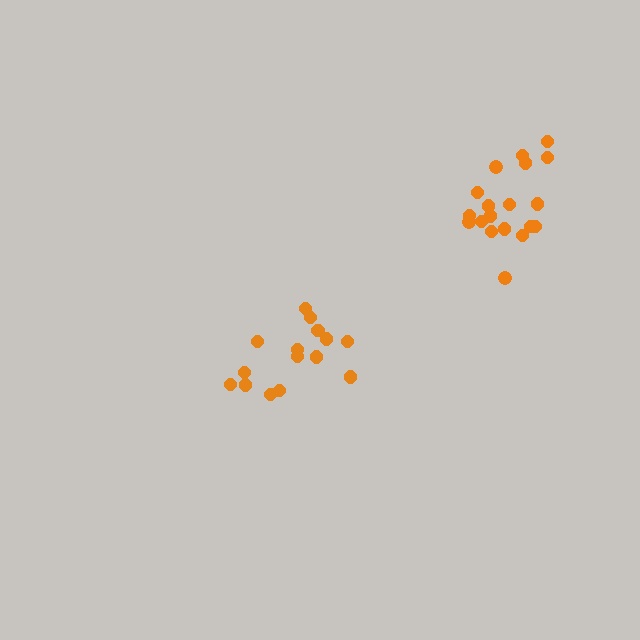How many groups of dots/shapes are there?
There are 2 groups.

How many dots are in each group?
Group 1: 15 dots, Group 2: 19 dots (34 total).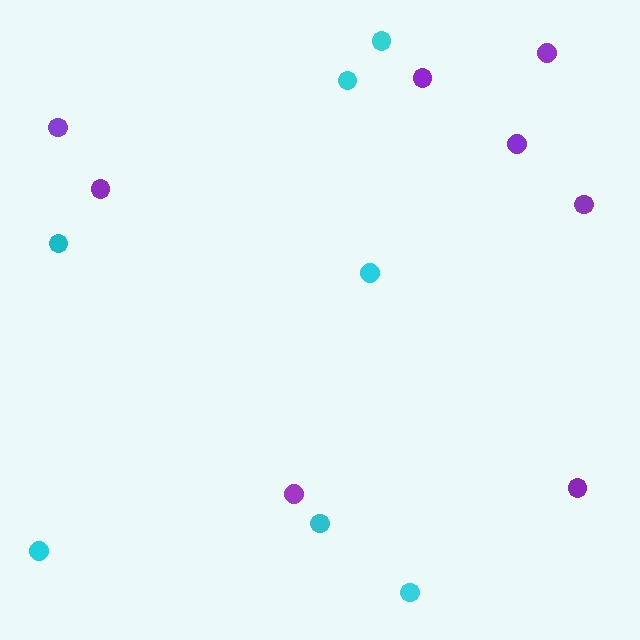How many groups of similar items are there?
There are 2 groups: one group of cyan circles (7) and one group of purple circles (8).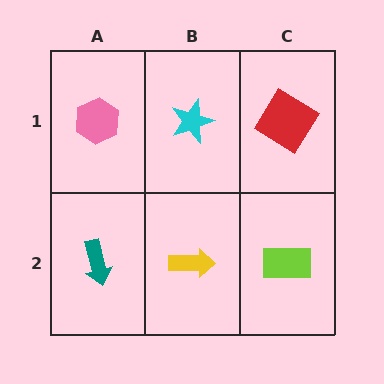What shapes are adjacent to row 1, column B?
A yellow arrow (row 2, column B), a pink hexagon (row 1, column A), a red diamond (row 1, column C).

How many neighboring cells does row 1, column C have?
2.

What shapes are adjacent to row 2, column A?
A pink hexagon (row 1, column A), a yellow arrow (row 2, column B).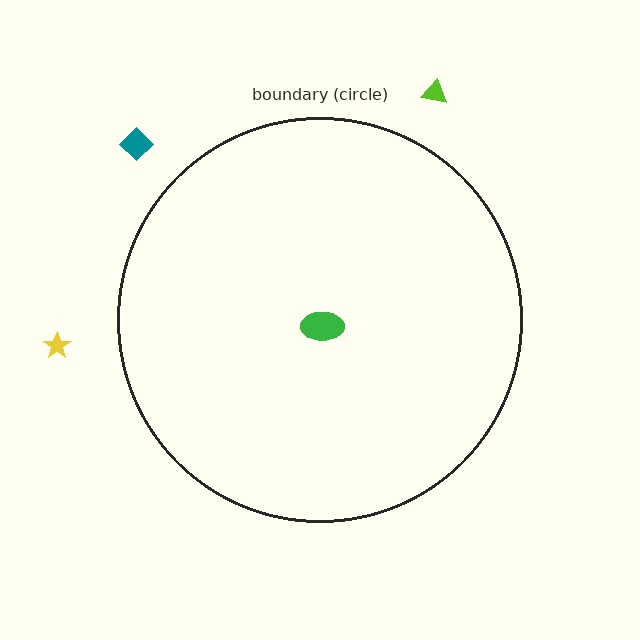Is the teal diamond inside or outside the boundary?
Outside.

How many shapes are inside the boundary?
1 inside, 3 outside.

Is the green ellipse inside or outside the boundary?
Inside.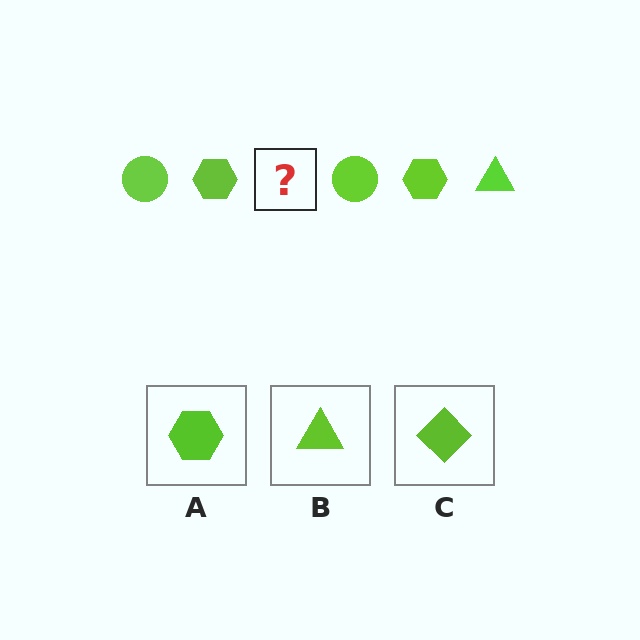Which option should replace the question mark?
Option B.